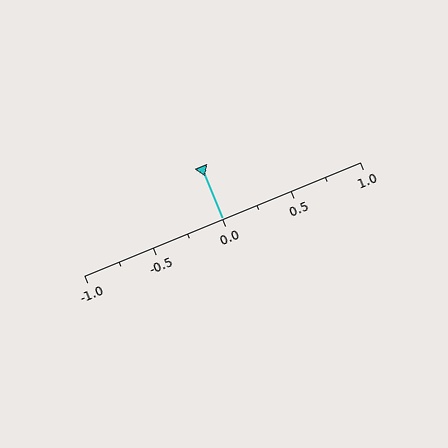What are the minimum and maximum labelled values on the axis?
The axis runs from -1.0 to 1.0.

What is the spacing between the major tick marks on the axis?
The major ticks are spaced 0.5 apart.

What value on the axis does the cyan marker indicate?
The marker indicates approximately 0.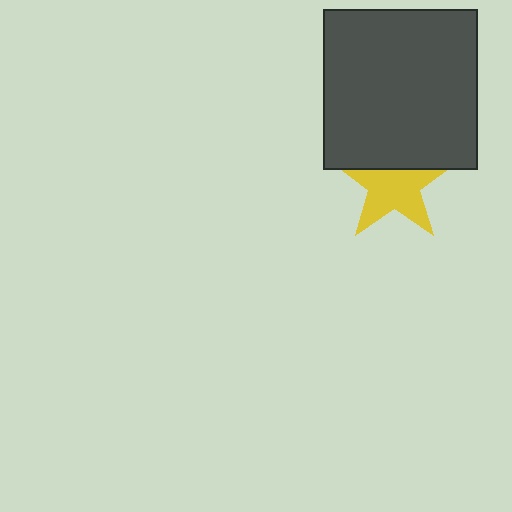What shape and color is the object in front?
The object in front is a dark gray rectangle.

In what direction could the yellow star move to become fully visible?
The yellow star could move down. That would shift it out from behind the dark gray rectangle entirely.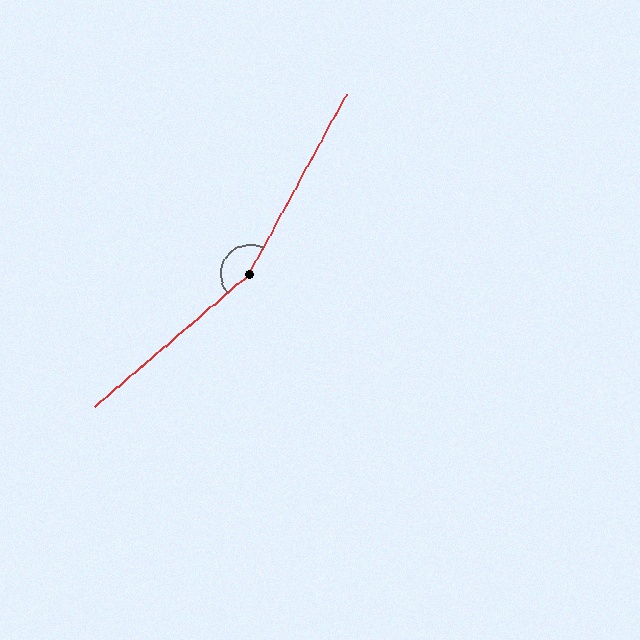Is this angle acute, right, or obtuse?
It is obtuse.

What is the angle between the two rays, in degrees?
Approximately 159 degrees.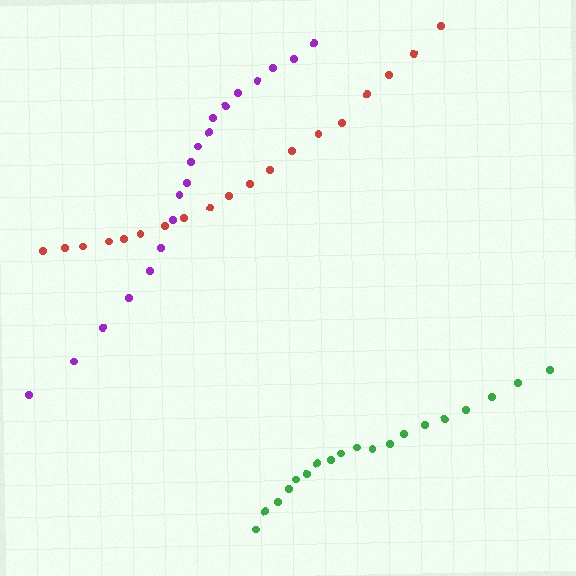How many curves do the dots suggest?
There are 3 distinct paths.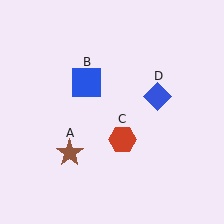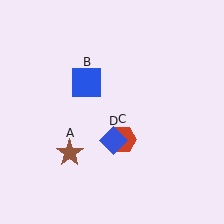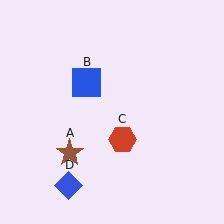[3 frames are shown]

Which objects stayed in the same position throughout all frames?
Brown star (object A) and blue square (object B) and red hexagon (object C) remained stationary.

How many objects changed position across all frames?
1 object changed position: blue diamond (object D).